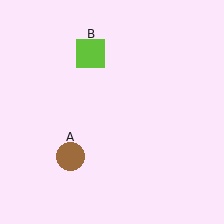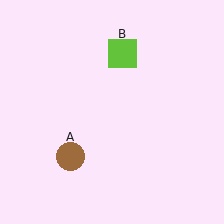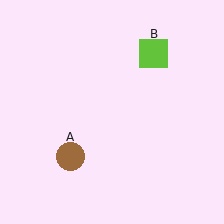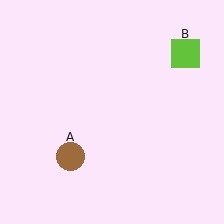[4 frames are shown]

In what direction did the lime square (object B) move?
The lime square (object B) moved right.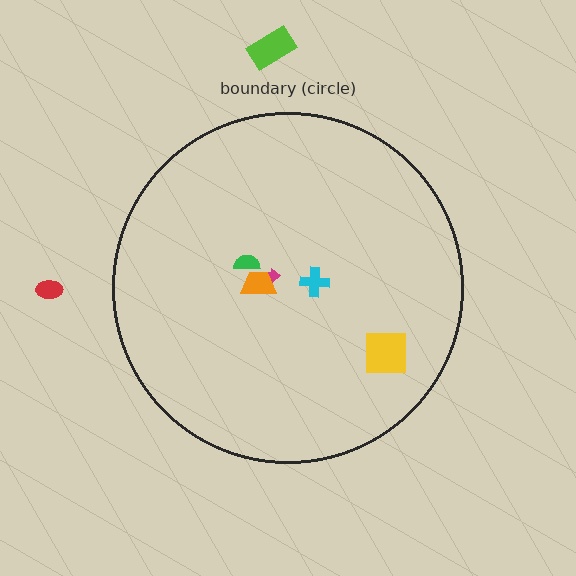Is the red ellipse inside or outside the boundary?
Outside.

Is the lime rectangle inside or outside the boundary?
Outside.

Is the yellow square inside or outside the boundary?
Inside.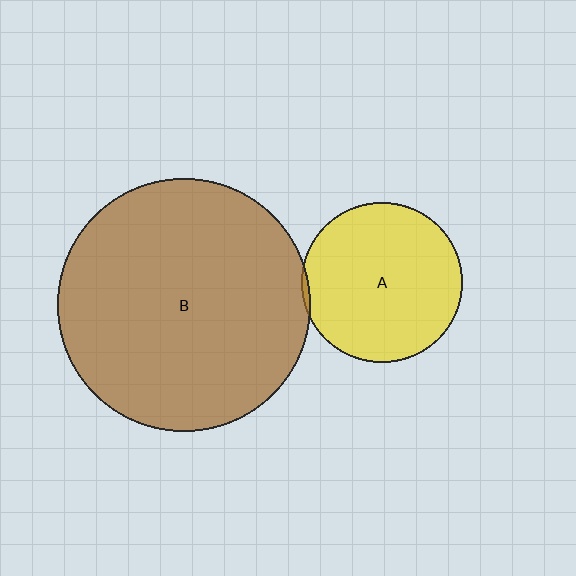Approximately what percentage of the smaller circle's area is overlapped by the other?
Approximately 5%.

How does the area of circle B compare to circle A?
Approximately 2.5 times.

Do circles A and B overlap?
Yes.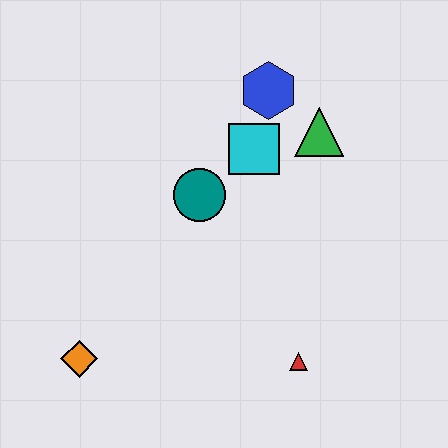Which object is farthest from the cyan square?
The orange diamond is farthest from the cyan square.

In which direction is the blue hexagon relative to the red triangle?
The blue hexagon is above the red triangle.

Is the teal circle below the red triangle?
No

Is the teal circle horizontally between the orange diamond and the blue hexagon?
Yes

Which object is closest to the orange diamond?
The teal circle is closest to the orange diamond.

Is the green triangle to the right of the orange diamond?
Yes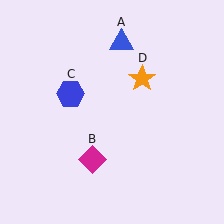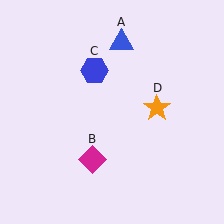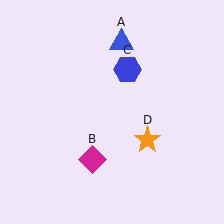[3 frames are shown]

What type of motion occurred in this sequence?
The blue hexagon (object C), orange star (object D) rotated clockwise around the center of the scene.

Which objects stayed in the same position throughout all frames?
Blue triangle (object A) and magenta diamond (object B) remained stationary.